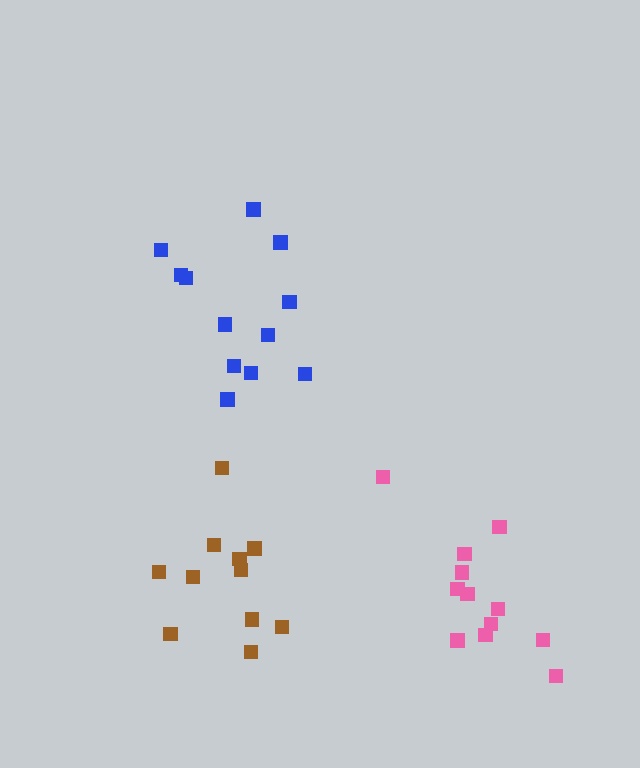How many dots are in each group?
Group 1: 11 dots, Group 2: 12 dots, Group 3: 12 dots (35 total).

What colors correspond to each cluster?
The clusters are colored: brown, pink, blue.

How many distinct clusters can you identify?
There are 3 distinct clusters.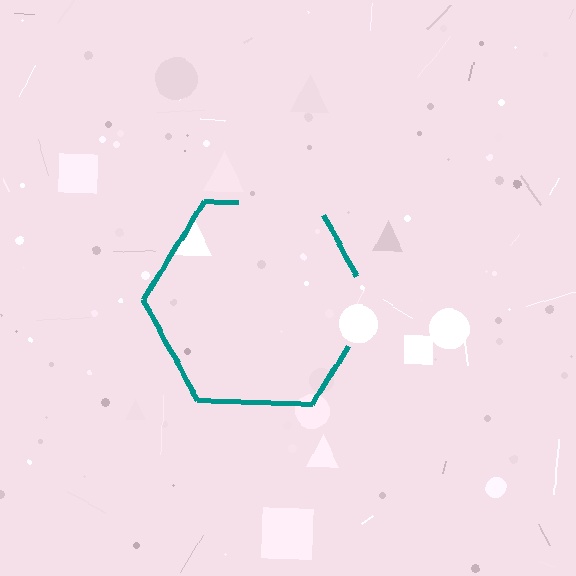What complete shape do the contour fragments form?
The contour fragments form a hexagon.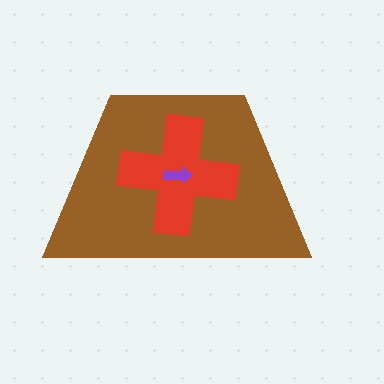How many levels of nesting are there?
3.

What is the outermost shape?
The brown trapezoid.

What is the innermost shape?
The purple arrow.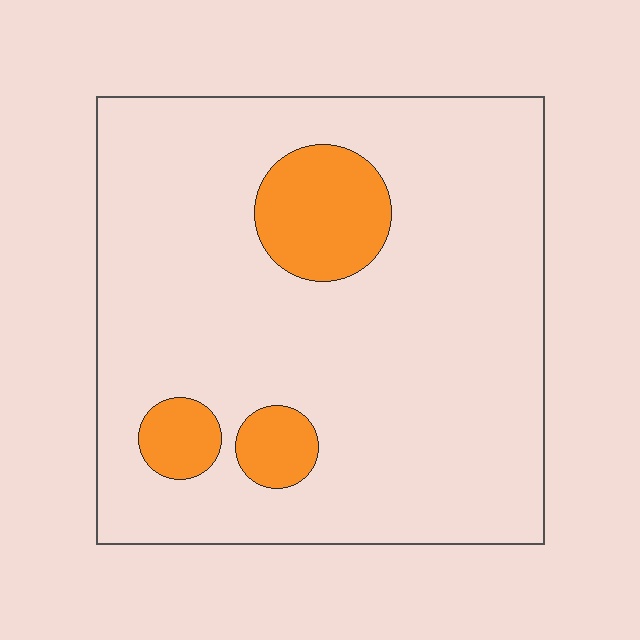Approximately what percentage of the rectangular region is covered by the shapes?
Approximately 15%.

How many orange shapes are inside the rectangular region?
3.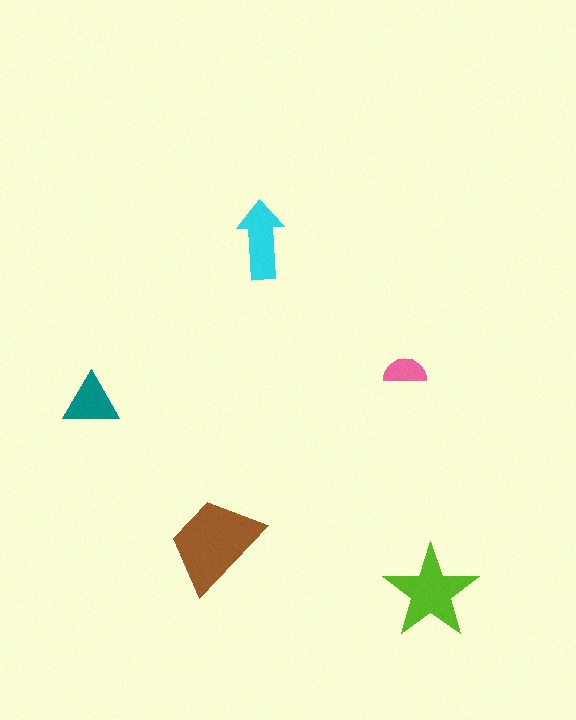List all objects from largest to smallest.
The brown trapezoid, the lime star, the cyan arrow, the teal triangle, the pink semicircle.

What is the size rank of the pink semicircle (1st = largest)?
5th.